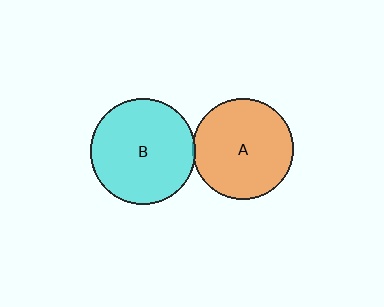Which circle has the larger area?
Circle B (cyan).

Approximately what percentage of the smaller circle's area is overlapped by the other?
Approximately 5%.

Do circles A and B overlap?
Yes.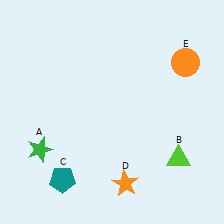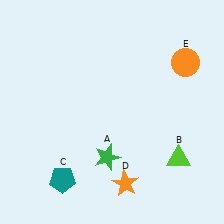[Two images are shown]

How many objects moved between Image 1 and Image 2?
1 object moved between the two images.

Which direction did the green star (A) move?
The green star (A) moved right.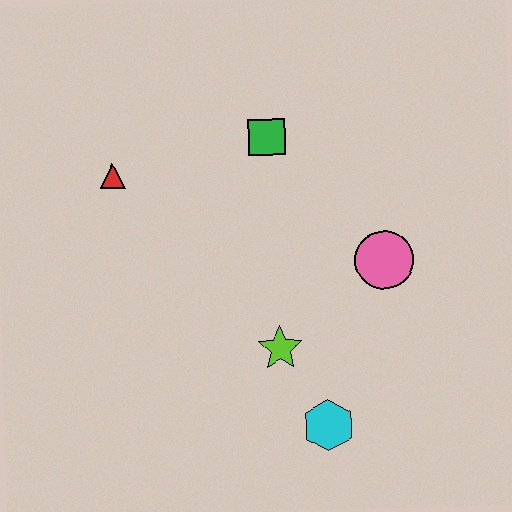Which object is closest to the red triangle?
The green square is closest to the red triangle.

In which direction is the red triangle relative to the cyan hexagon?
The red triangle is above the cyan hexagon.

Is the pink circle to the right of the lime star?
Yes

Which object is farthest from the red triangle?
The cyan hexagon is farthest from the red triangle.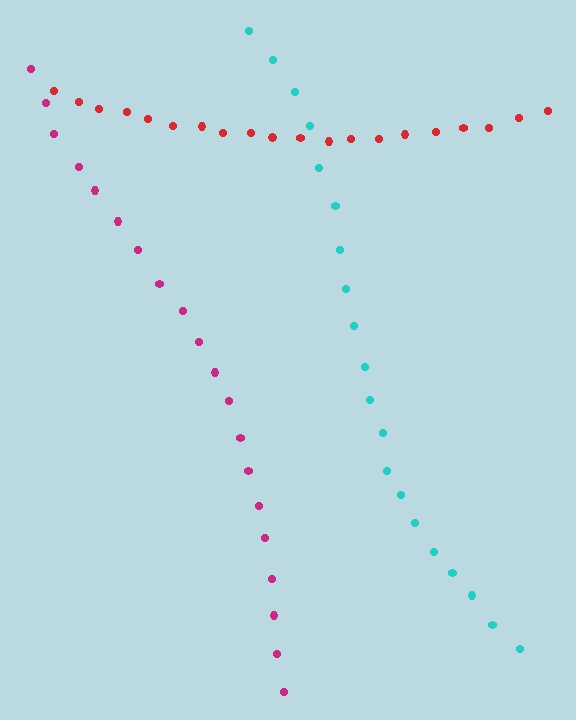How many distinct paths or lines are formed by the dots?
There are 3 distinct paths.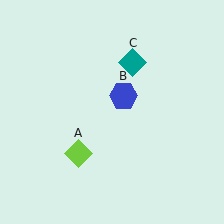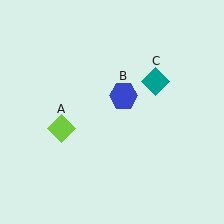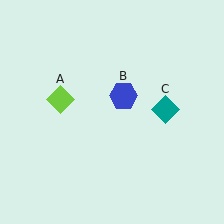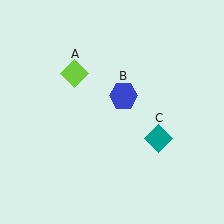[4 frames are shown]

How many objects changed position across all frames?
2 objects changed position: lime diamond (object A), teal diamond (object C).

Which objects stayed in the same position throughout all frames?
Blue hexagon (object B) remained stationary.